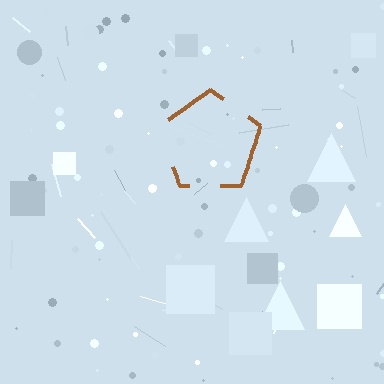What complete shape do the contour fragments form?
The contour fragments form a pentagon.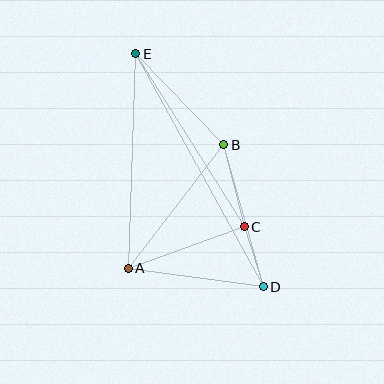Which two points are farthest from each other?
Points D and E are farthest from each other.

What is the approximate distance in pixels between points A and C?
The distance between A and C is approximately 123 pixels.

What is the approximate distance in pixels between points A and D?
The distance between A and D is approximately 136 pixels.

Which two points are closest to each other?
Points C and D are closest to each other.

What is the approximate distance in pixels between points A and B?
The distance between A and B is approximately 156 pixels.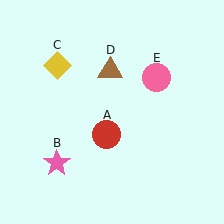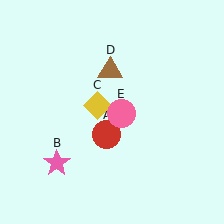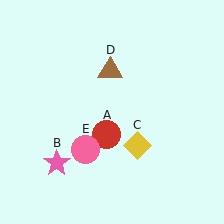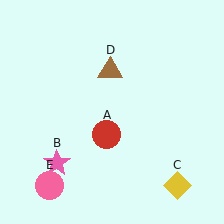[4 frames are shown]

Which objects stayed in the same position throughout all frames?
Red circle (object A) and pink star (object B) and brown triangle (object D) remained stationary.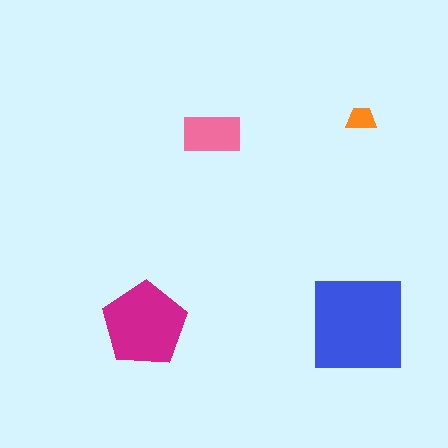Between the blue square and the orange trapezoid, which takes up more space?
The blue square.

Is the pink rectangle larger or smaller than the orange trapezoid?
Larger.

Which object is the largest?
The blue square.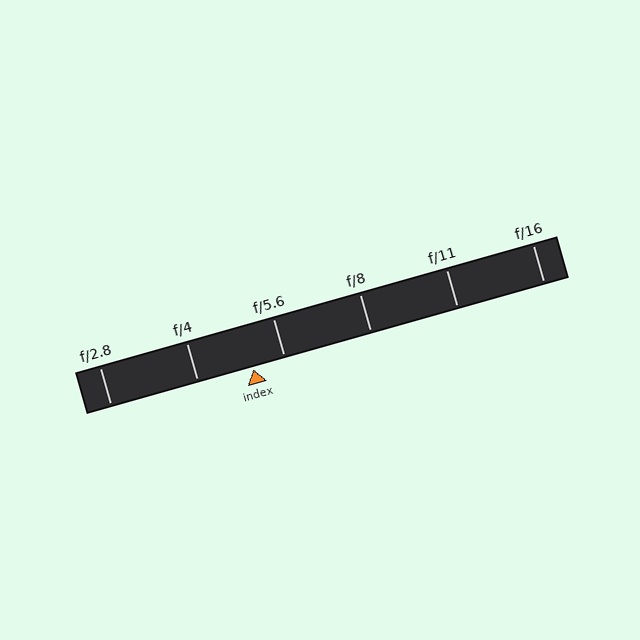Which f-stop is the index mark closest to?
The index mark is closest to f/5.6.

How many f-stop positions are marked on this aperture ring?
There are 6 f-stop positions marked.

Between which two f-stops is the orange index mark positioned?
The index mark is between f/4 and f/5.6.